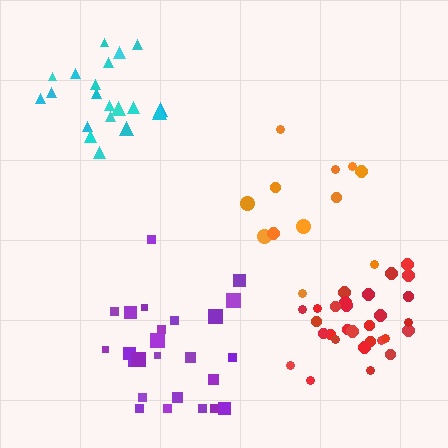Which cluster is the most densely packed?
Red.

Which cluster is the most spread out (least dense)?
Orange.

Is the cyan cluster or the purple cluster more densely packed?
Cyan.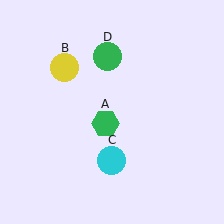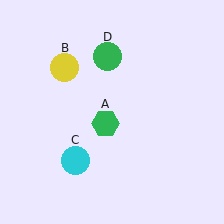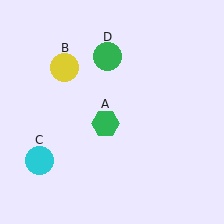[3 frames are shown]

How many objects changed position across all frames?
1 object changed position: cyan circle (object C).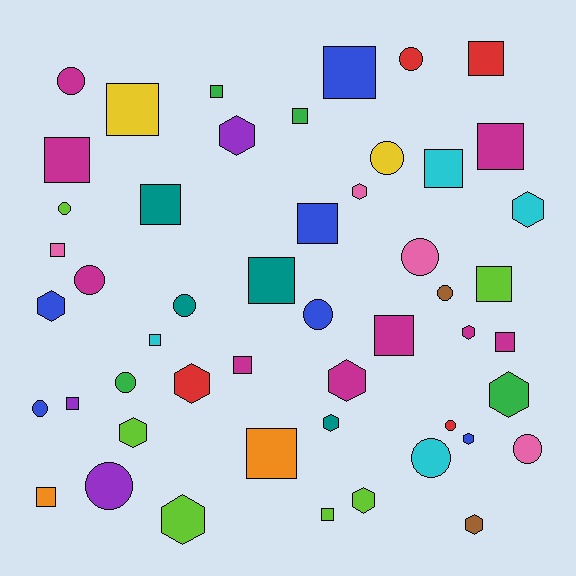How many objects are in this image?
There are 50 objects.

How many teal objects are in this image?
There are 4 teal objects.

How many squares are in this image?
There are 21 squares.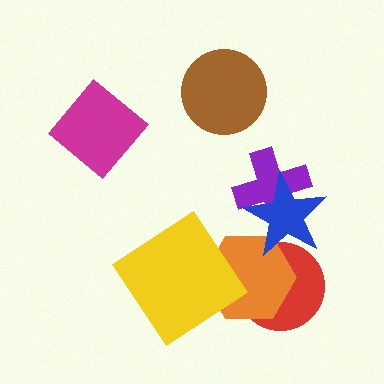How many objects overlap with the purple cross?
1 object overlaps with the purple cross.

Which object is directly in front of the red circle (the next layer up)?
The orange hexagon is directly in front of the red circle.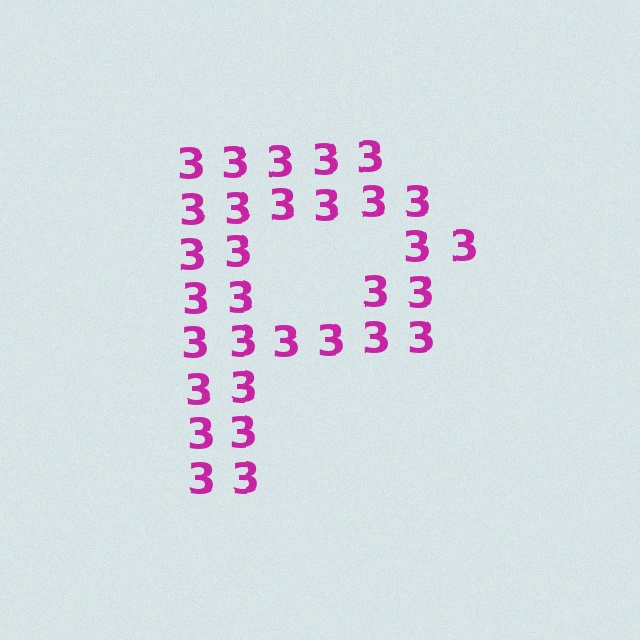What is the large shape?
The large shape is the letter P.